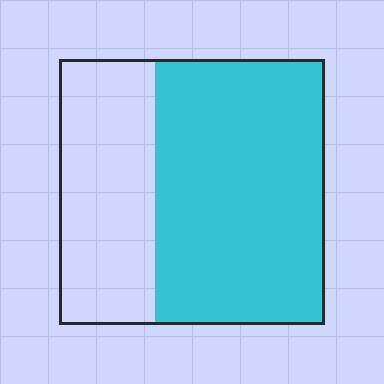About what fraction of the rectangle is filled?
About five eighths (5/8).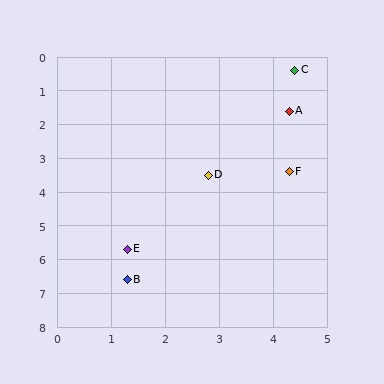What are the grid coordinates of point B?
Point B is at approximately (1.3, 6.6).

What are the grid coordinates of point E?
Point E is at approximately (1.3, 5.7).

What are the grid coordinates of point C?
Point C is at approximately (4.4, 0.4).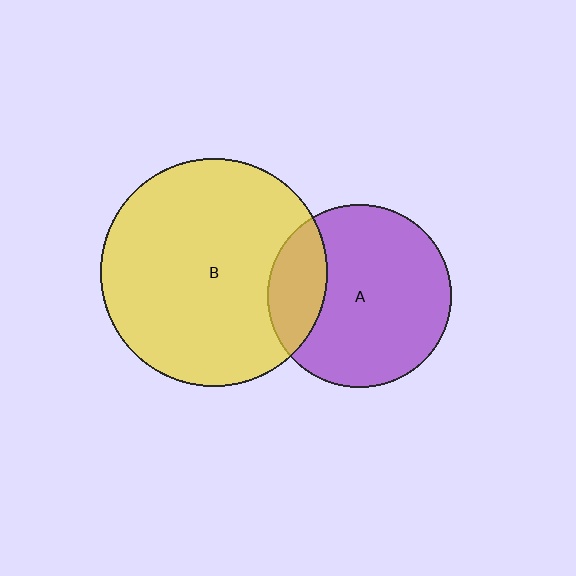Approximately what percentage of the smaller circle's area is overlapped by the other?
Approximately 20%.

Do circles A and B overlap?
Yes.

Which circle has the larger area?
Circle B (yellow).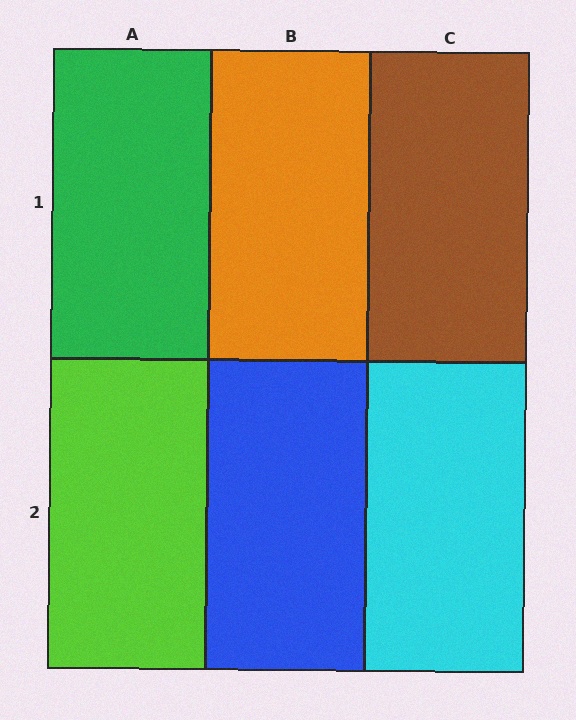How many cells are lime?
1 cell is lime.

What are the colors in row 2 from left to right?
Lime, blue, cyan.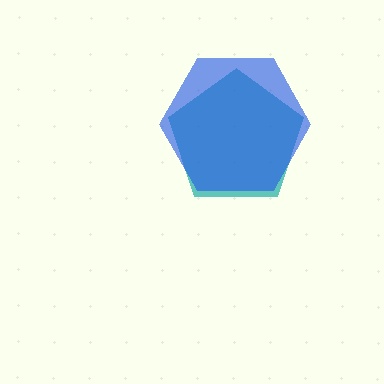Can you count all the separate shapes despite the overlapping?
Yes, there are 2 separate shapes.